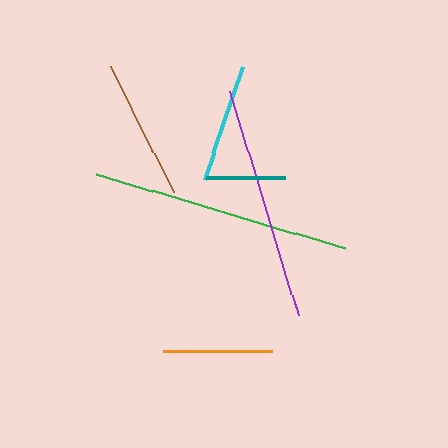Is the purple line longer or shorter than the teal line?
The purple line is longer than the teal line.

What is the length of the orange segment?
The orange segment is approximately 109 pixels long.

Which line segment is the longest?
The green line is the longest at approximately 261 pixels.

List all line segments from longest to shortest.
From longest to shortest: green, purple, brown, cyan, orange, teal.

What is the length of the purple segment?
The purple segment is approximately 235 pixels long.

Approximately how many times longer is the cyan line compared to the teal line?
The cyan line is approximately 1.5 times the length of the teal line.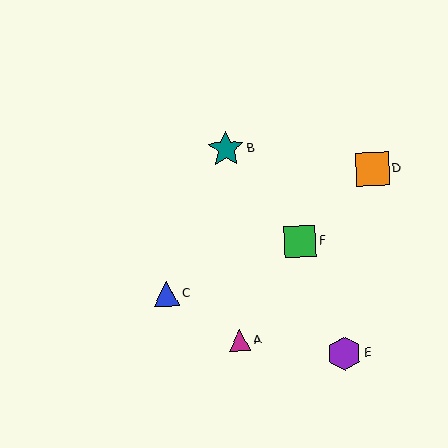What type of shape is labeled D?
Shape D is an orange square.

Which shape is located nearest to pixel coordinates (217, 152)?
The teal star (labeled B) at (226, 149) is nearest to that location.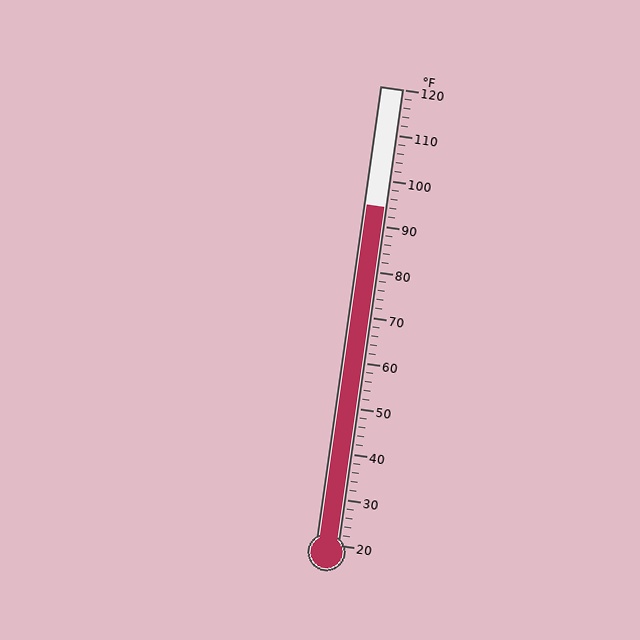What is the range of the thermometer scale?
The thermometer scale ranges from 20°F to 120°F.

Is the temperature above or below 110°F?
The temperature is below 110°F.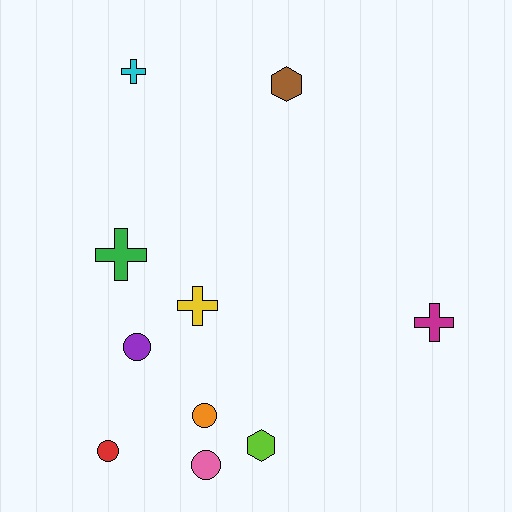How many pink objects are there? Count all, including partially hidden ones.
There is 1 pink object.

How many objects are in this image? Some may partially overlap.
There are 10 objects.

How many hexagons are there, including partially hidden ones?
There are 2 hexagons.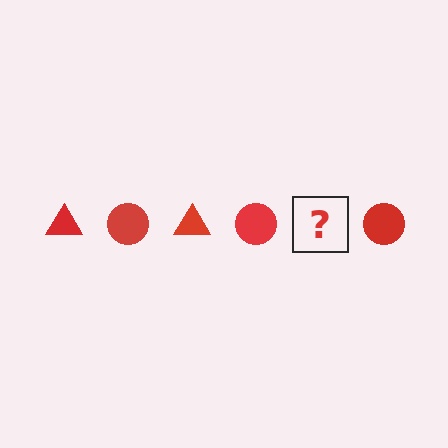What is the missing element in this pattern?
The missing element is a red triangle.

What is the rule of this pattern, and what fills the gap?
The rule is that the pattern cycles through triangle, circle shapes in red. The gap should be filled with a red triangle.